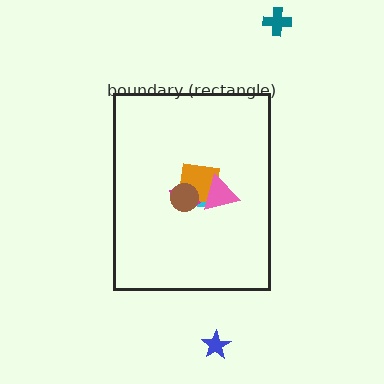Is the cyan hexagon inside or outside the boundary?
Inside.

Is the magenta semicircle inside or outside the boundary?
Inside.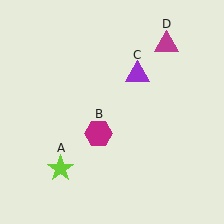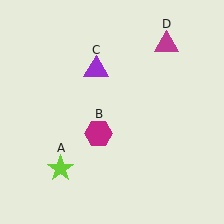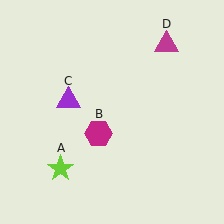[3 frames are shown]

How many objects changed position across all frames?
1 object changed position: purple triangle (object C).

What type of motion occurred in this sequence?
The purple triangle (object C) rotated counterclockwise around the center of the scene.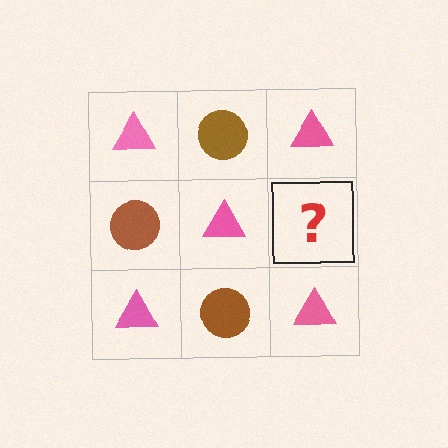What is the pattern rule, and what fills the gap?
The rule is that it alternates pink triangle and brown circle in a checkerboard pattern. The gap should be filled with a brown circle.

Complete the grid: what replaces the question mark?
The question mark should be replaced with a brown circle.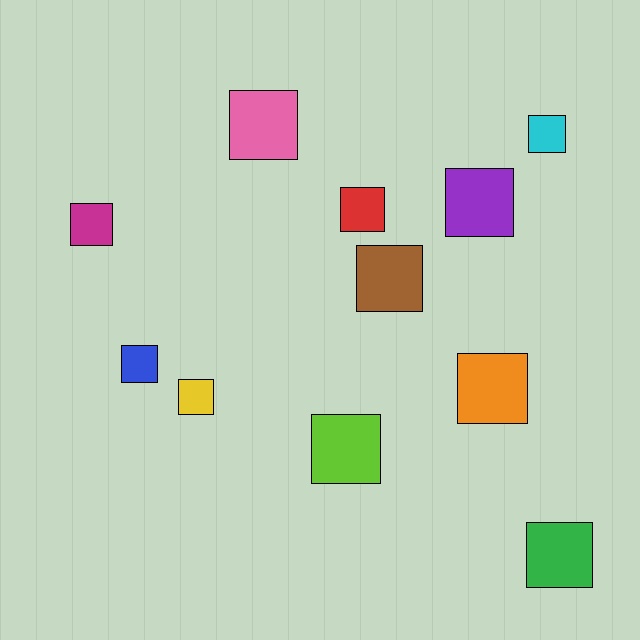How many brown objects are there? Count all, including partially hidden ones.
There is 1 brown object.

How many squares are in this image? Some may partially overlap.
There are 11 squares.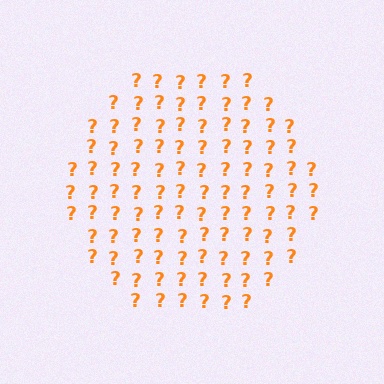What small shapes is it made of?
It is made of small question marks.